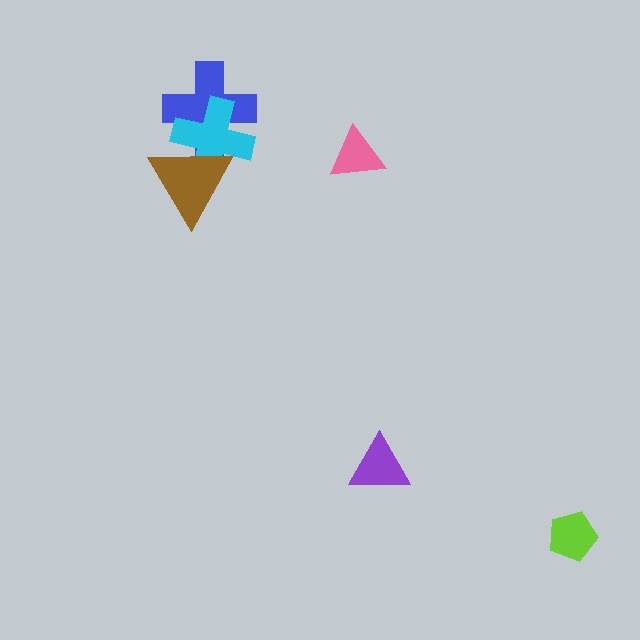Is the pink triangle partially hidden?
No, no other shape covers it.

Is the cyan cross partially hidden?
Yes, it is partially covered by another shape.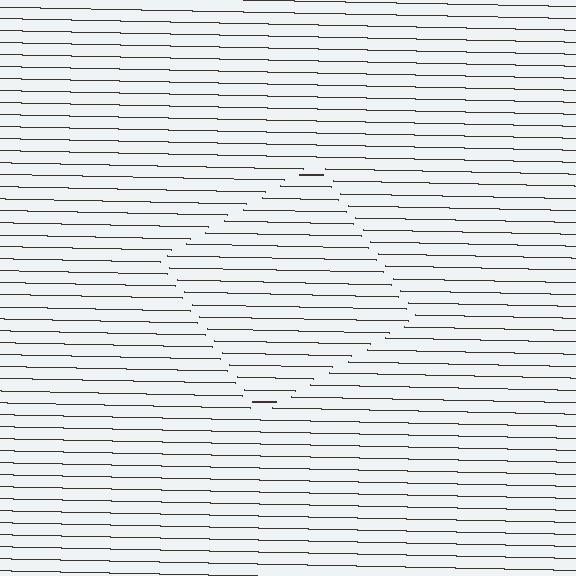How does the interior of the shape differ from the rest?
The interior of the shape contains the same grating, shifted by half a period — the contour is defined by the phase discontinuity where line-ends from the inner and outer gratings abut.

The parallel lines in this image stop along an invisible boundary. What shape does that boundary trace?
An illusory square. The interior of the shape contains the same grating, shifted by half a period — the contour is defined by the phase discontinuity where line-ends from the inner and outer gratings abut.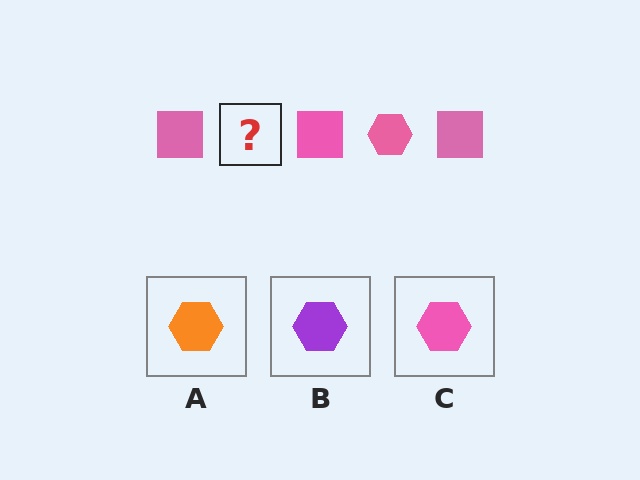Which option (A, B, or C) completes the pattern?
C.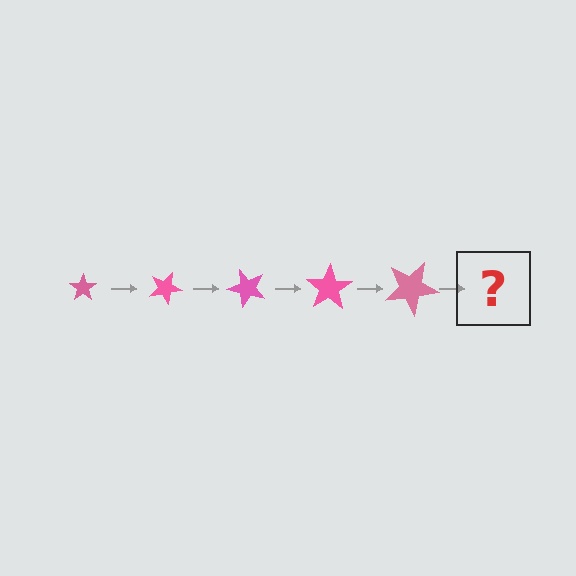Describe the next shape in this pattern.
It should be a star, larger than the previous one and rotated 125 degrees from the start.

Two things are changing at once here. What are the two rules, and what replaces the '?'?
The two rules are that the star grows larger each step and it rotates 25 degrees each step. The '?' should be a star, larger than the previous one and rotated 125 degrees from the start.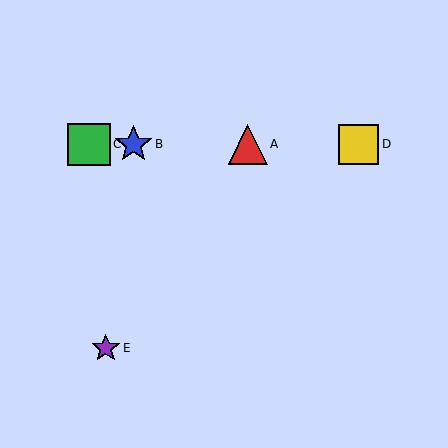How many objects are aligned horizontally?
4 objects (A, B, C, D) are aligned horizontally.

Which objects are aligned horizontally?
Objects A, B, C, D are aligned horizontally.